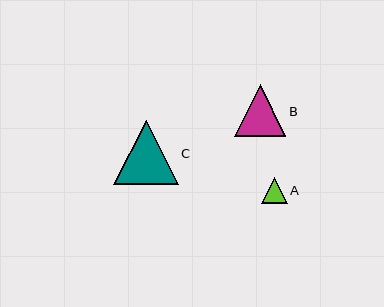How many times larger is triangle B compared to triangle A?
Triangle B is approximately 2.0 times the size of triangle A.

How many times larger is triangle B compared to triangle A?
Triangle B is approximately 2.0 times the size of triangle A.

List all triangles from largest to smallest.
From largest to smallest: C, B, A.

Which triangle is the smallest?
Triangle A is the smallest with a size of approximately 26 pixels.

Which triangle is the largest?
Triangle C is the largest with a size of approximately 64 pixels.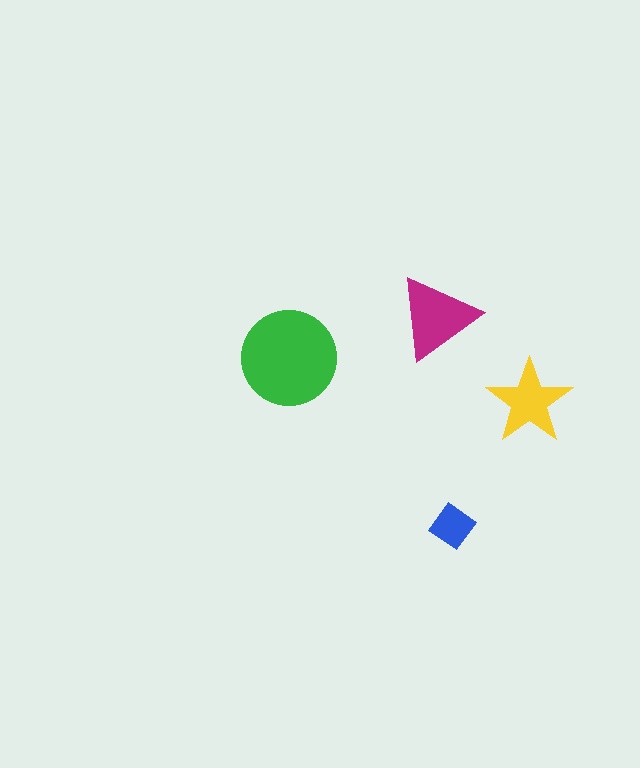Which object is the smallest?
The blue diamond.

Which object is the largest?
The green circle.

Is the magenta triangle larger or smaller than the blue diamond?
Larger.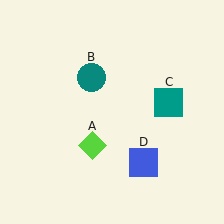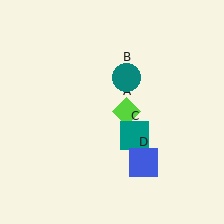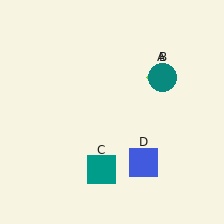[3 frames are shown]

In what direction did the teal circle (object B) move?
The teal circle (object B) moved right.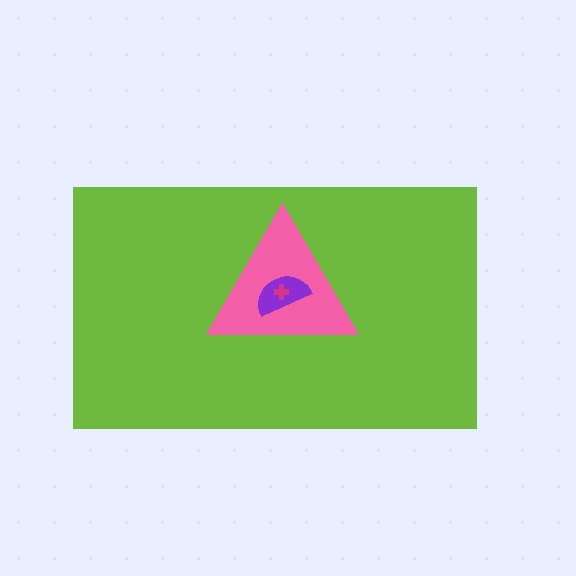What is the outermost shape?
The lime rectangle.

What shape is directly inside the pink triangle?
The purple semicircle.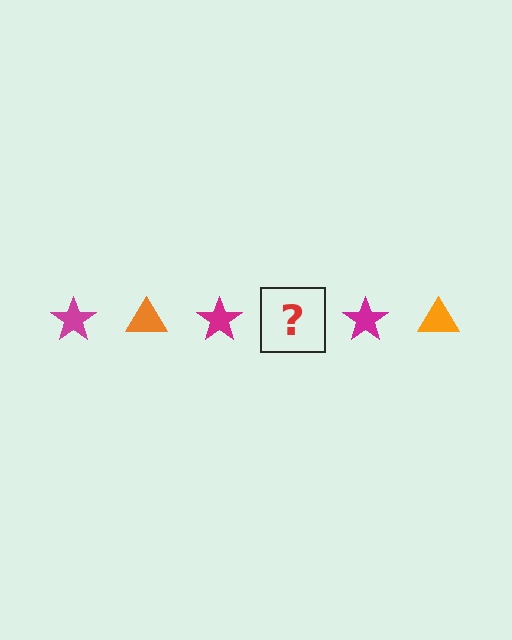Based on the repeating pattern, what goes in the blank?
The blank should be an orange triangle.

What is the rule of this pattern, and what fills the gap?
The rule is that the pattern alternates between magenta star and orange triangle. The gap should be filled with an orange triangle.